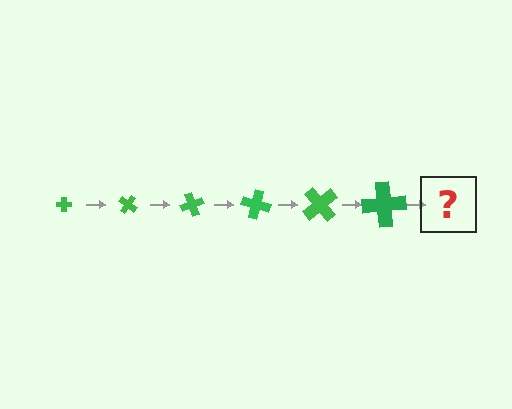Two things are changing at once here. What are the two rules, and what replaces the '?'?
The two rules are that the cross grows larger each step and it rotates 35 degrees each step. The '?' should be a cross, larger than the previous one and rotated 210 degrees from the start.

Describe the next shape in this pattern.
It should be a cross, larger than the previous one and rotated 210 degrees from the start.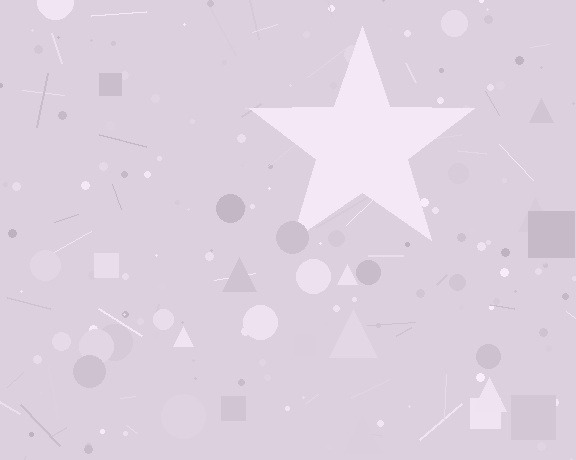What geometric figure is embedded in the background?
A star is embedded in the background.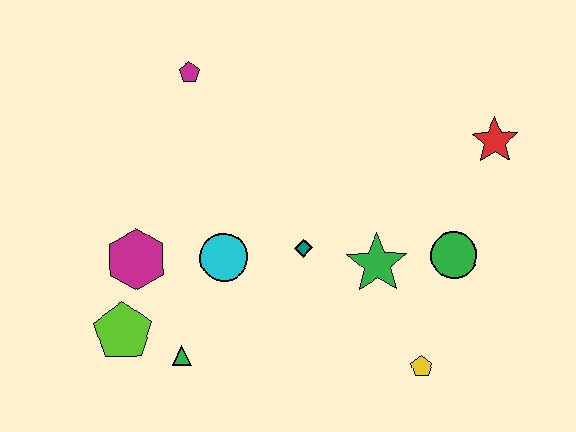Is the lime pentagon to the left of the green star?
Yes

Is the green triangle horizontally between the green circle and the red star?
No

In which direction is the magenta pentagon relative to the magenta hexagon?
The magenta pentagon is above the magenta hexagon.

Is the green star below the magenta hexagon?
Yes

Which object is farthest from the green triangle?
The red star is farthest from the green triangle.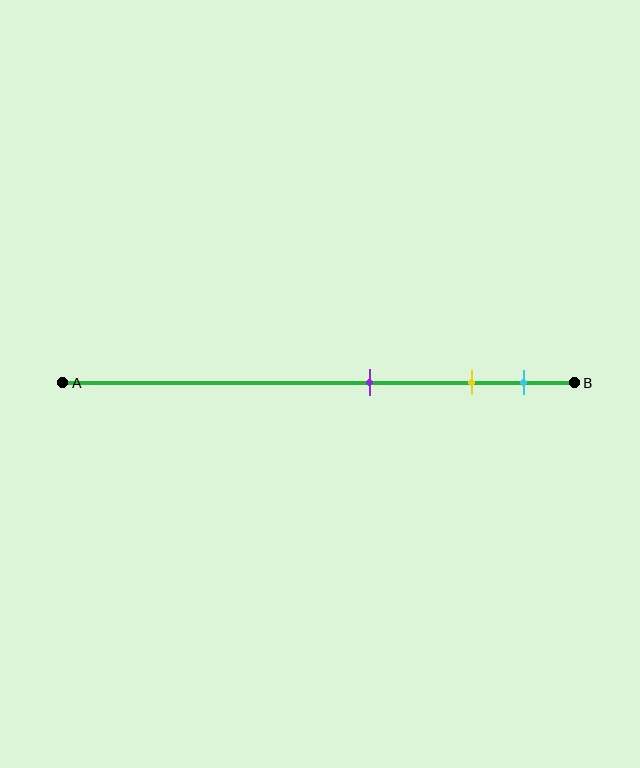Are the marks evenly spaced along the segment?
No, the marks are not evenly spaced.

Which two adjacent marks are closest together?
The yellow and cyan marks are the closest adjacent pair.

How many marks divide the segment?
There are 3 marks dividing the segment.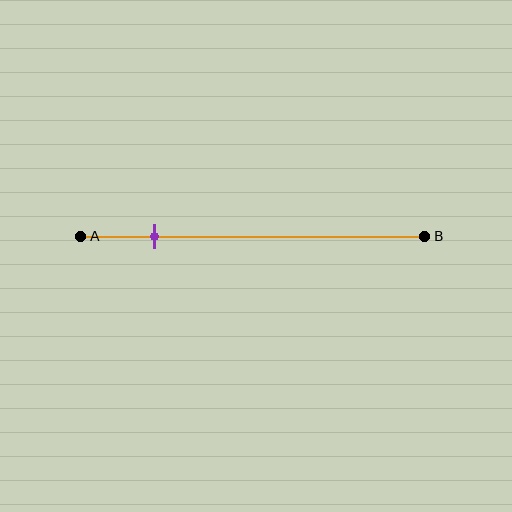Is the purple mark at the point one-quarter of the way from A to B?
No, the mark is at about 20% from A, not at the 25% one-quarter point.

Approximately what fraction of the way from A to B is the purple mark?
The purple mark is approximately 20% of the way from A to B.